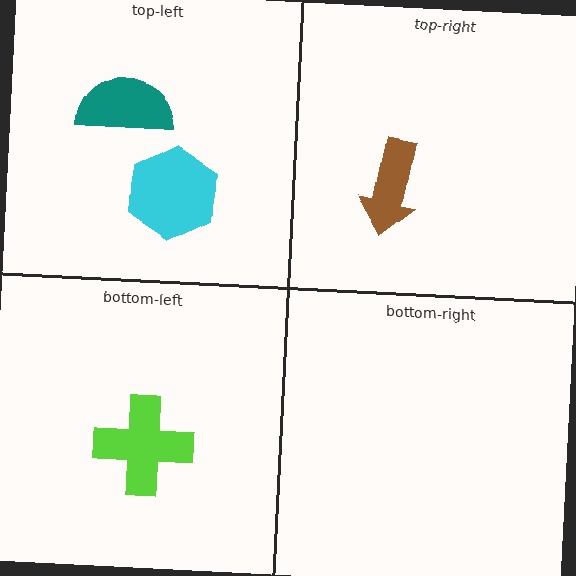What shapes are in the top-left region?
The cyan hexagon, the teal semicircle.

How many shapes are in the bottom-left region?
1.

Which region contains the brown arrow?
The top-right region.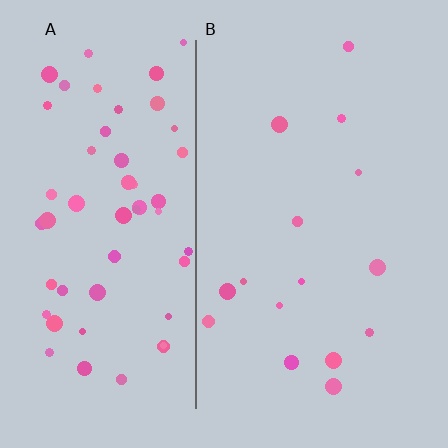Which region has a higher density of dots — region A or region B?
A (the left).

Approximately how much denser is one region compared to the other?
Approximately 3.7× — region A over region B.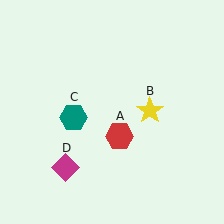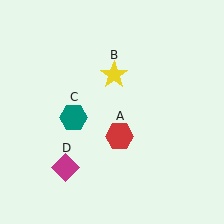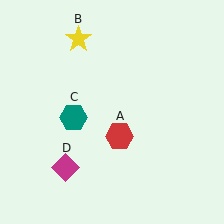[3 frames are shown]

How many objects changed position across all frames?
1 object changed position: yellow star (object B).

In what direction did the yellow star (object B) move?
The yellow star (object B) moved up and to the left.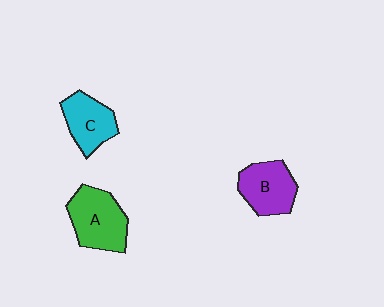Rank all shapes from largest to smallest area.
From largest to smallest: A (green), B (purple), C (cyan).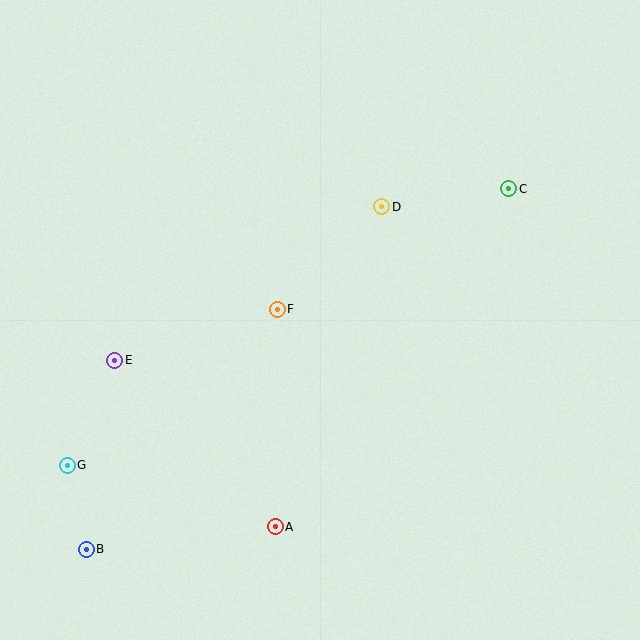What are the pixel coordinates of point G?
Point G is at (67, 465).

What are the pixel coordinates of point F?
Point F is at (277, 309).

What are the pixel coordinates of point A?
Point A is at (275, 527).